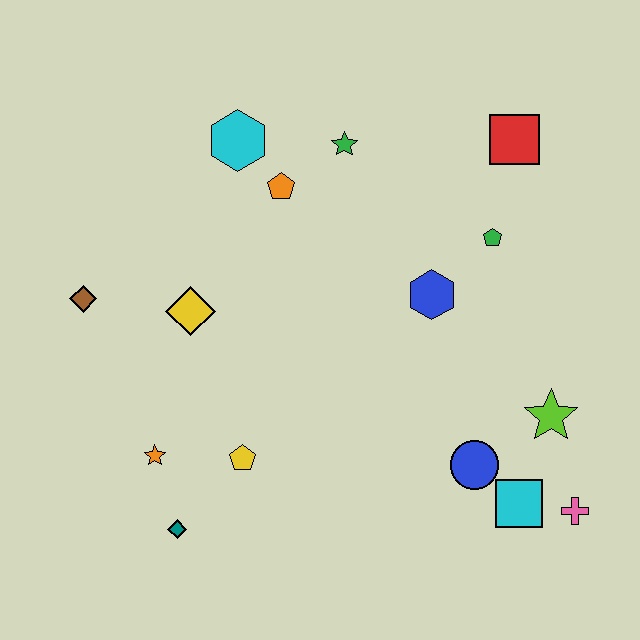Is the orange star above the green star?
No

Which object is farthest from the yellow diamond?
The pink cross is farthest from the yellow diamond.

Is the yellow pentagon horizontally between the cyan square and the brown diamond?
Yes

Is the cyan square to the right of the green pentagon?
Yes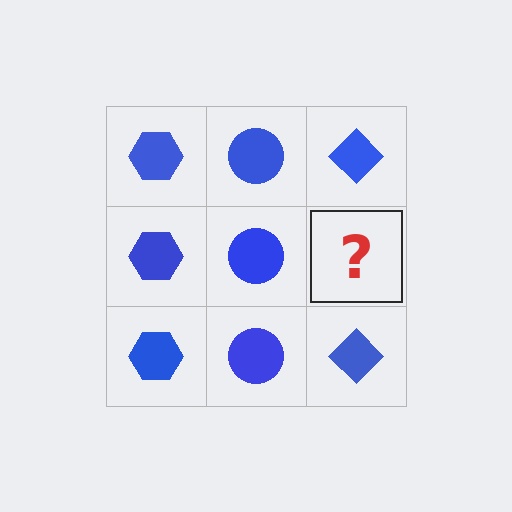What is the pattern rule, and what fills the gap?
The rule is that each column has a consistent shape. The gap should be filled with a blue diamond.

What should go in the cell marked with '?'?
The missing cell should contain a blue diamond.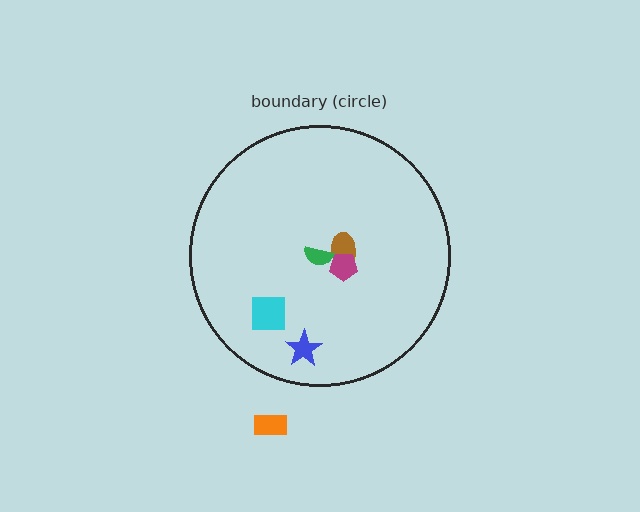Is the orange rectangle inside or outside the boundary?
Outside.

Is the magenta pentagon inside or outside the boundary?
Inside.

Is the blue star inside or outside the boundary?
Inside.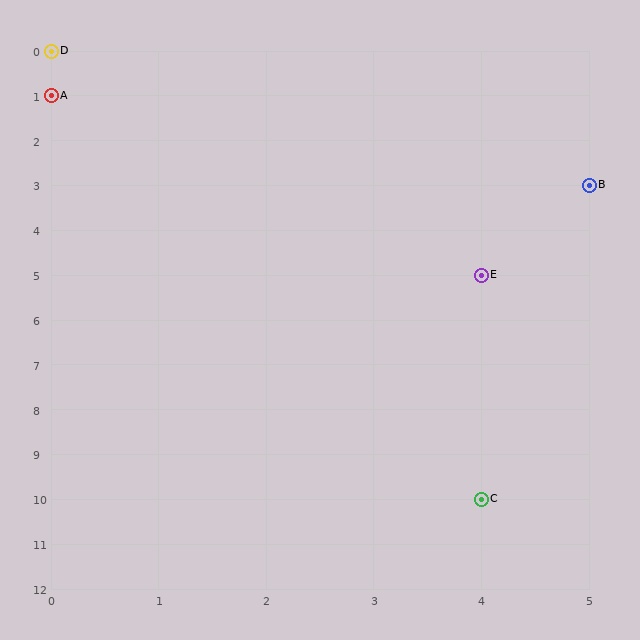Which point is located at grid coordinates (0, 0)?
Point D is at (0, 0).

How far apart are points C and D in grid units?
Points C and D are 4 columns and 10 rows apart (about 10.8 grid units diagonally).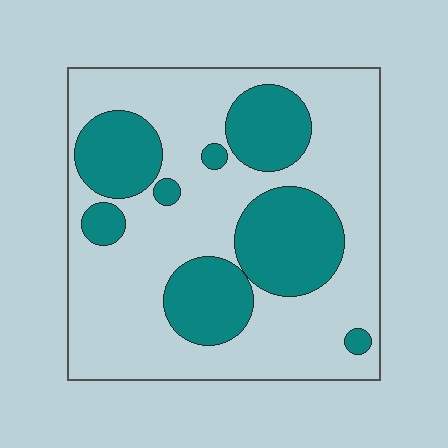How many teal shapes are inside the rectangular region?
8.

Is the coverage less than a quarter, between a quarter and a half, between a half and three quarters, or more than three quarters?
Between a quarter and a half.